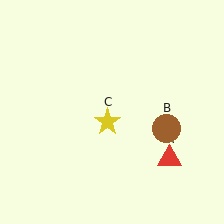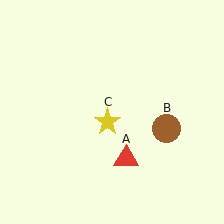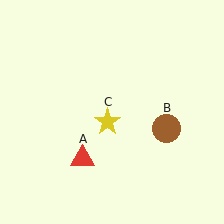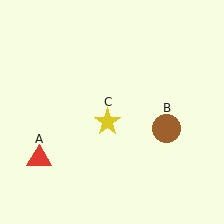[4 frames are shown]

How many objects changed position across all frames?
1 object changed position: red triangle (object A).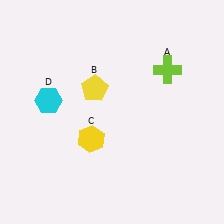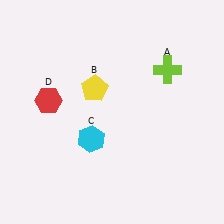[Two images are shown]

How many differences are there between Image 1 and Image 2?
There are 2 differences between the two images.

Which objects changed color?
C changed from yellow to cyan. D changed from cyan to red.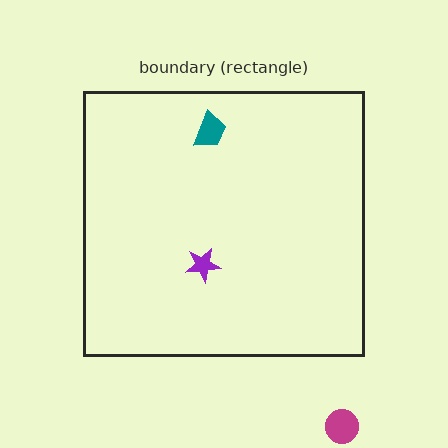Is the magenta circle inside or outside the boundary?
Outside.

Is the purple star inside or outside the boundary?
Inside.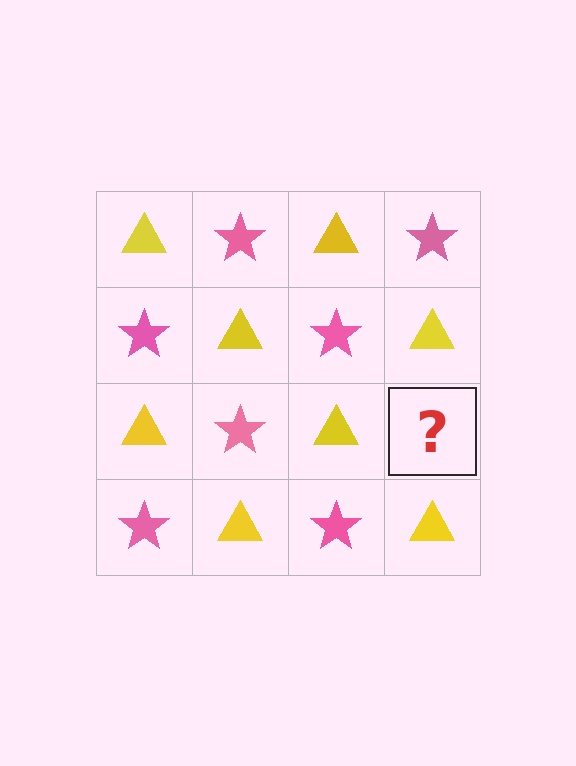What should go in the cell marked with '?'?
The missing cell should contain a pink star.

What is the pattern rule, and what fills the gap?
The rule is that it alternates yellow triangle and pink star in a checkerboard pattern. The gap should be filled with a pink star.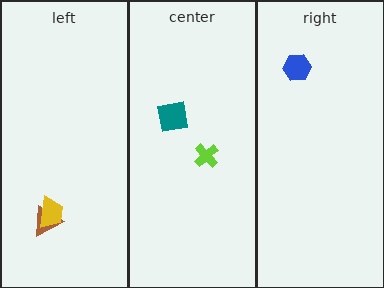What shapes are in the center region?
The lime cross, the teal square.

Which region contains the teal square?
The center region.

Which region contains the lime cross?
The center region.